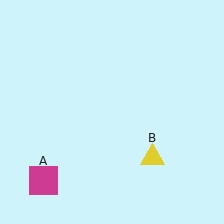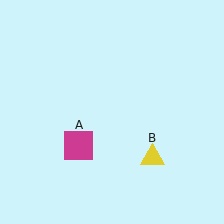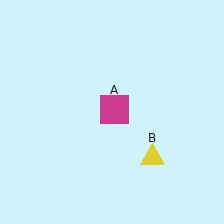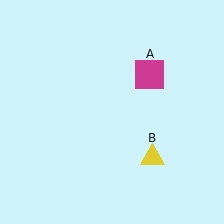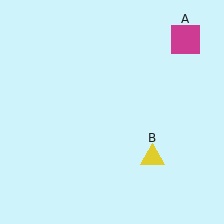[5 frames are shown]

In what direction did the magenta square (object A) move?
The magenta square (object A) moved up and to the right.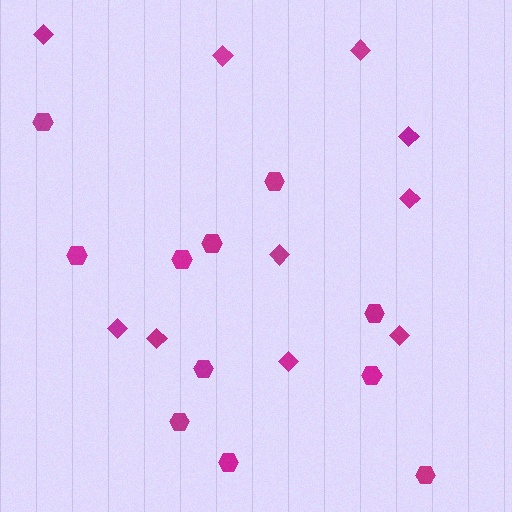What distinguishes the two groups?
There are 2 groups: one group of diamonds (10) and one group of hexagons (11).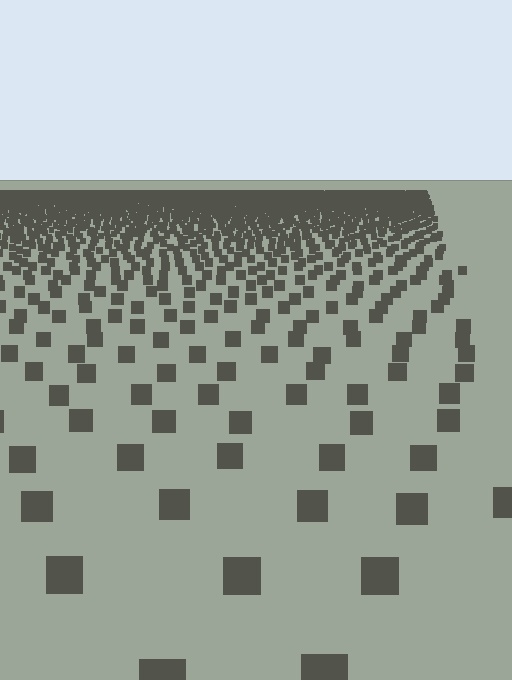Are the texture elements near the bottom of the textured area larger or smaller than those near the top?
Larger. Near the bottom, elements are closer to the viewer and appear at a bigger on-screen size.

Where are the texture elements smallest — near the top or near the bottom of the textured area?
Near the top.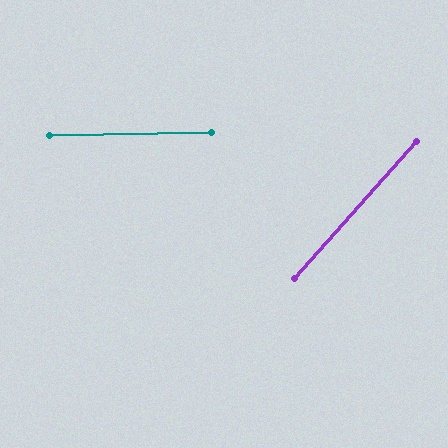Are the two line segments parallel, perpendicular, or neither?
Neither parallel nor perpendicular — they differ by about 47°.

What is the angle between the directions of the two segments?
Approximately 47 degrees.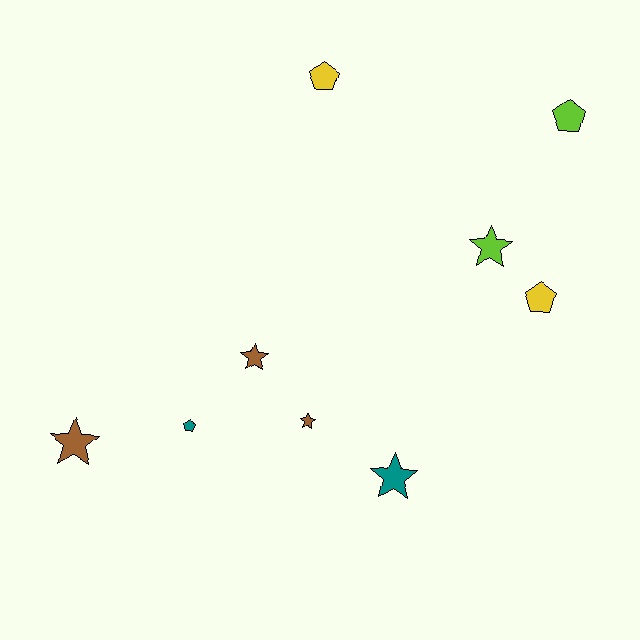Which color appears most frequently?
Brown, with 3 objects.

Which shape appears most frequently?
Star, with 5 objects.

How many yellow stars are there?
There are no yellow stars.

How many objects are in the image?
There are 9 objects.